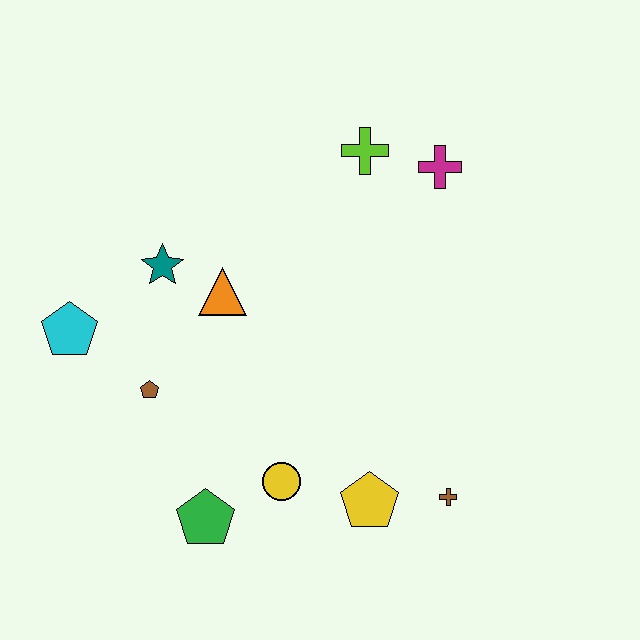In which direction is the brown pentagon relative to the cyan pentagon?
The brown pentagon is to the right of the cyan pentagon.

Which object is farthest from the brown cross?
The cyan pentagon is farthest from the brown cross.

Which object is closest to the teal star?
The orange triangle is closest to the teal star.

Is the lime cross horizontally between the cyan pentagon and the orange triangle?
No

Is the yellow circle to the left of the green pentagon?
No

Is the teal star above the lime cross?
No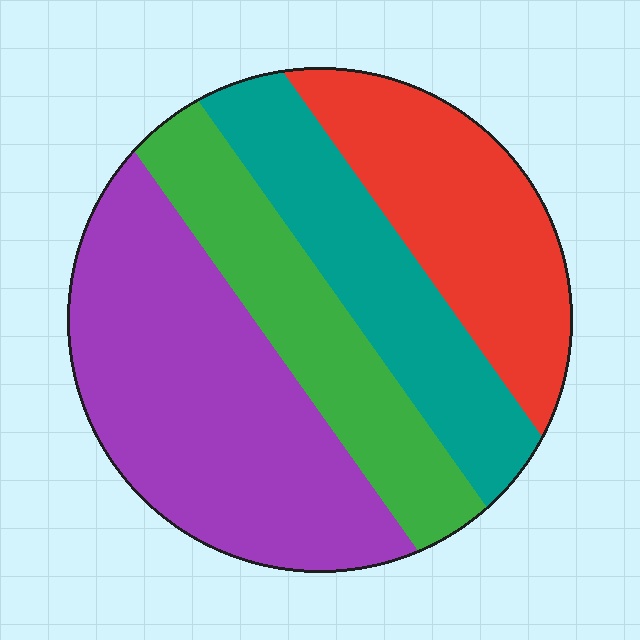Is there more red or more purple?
Purple.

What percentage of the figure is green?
Green takes up between a sixth and a third of the figure.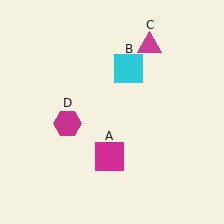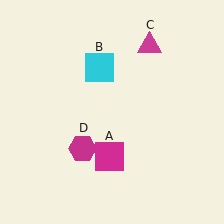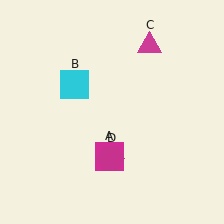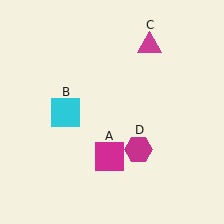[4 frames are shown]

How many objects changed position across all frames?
2 objects changed position: cyan square (object B), magenta hexagon (object D).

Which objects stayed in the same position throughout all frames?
Magenta square (object A) and magenta triangle (object C) remained stationary.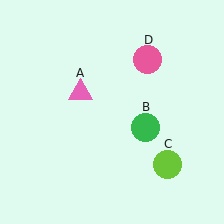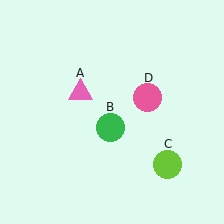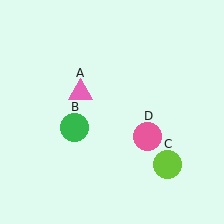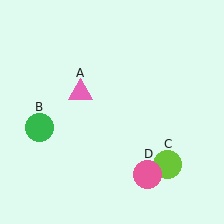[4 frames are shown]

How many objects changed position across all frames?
2 objects changed position: green circle (object B), pink circle (object D).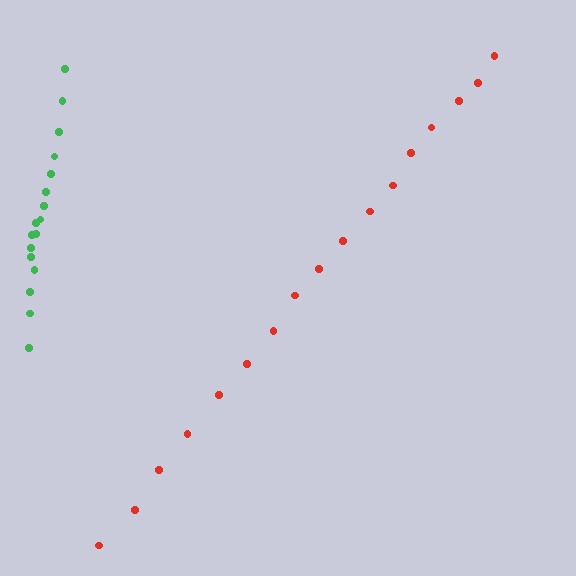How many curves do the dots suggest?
There are 2 distinct paths.